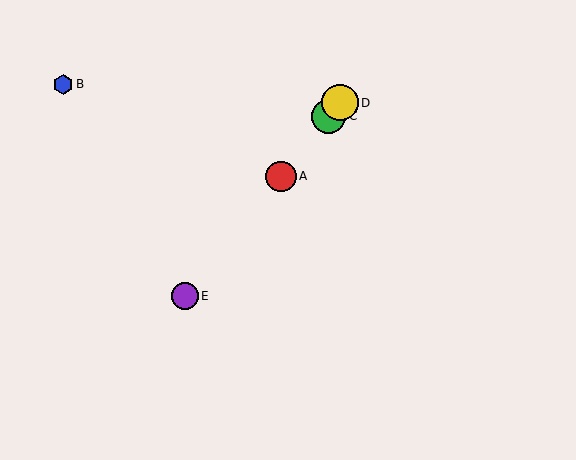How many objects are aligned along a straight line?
4 objects (A, C, D, E) are aligned along a straight line.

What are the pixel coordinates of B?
Object B is at (63, 84).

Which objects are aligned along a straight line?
Objects A, C, D, E are aligned along a straight line.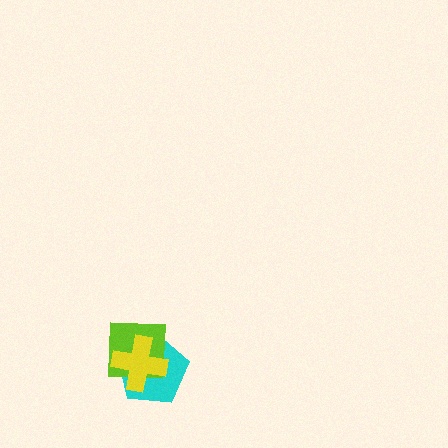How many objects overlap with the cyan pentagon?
2 objects overlap with the cyan pentagon.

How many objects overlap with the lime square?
2 objects overlap with the lime square.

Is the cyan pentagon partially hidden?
Yes, it is partially covered by another shape.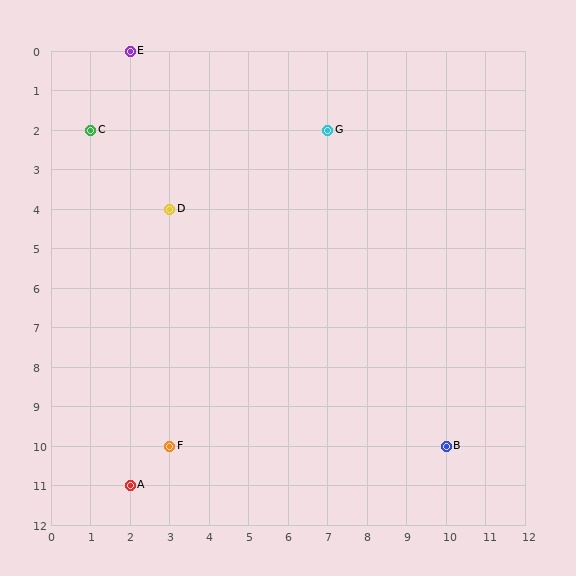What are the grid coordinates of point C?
Point C is at grid coordinates (1, 2).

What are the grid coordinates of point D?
Point D is at grid coordinates (3, 4).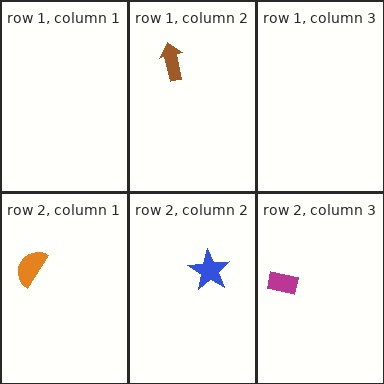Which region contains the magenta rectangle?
The row 2, column 3 region.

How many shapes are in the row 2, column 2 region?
1.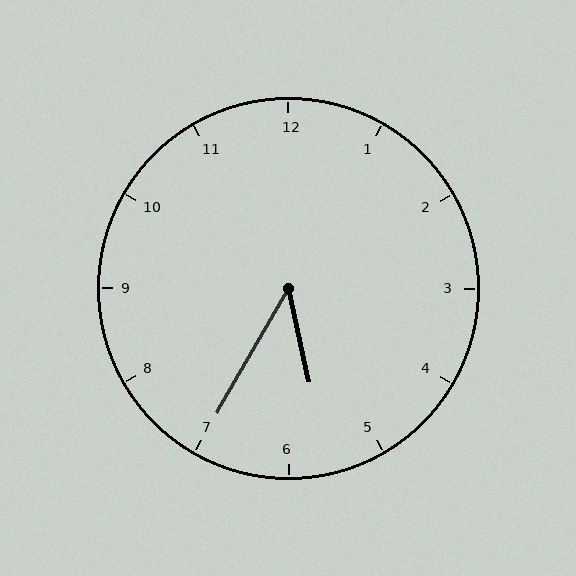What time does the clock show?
5:35.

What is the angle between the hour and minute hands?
Approximately 42 degrees.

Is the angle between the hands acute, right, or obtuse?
It is acute.